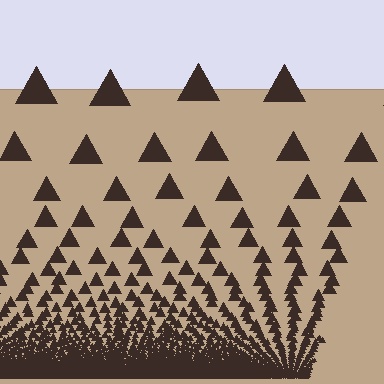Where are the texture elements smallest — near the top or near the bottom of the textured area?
Near the bottom.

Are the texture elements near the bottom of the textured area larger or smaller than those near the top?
Smaller. The gradient is inverted — elements near the bottom are smaller and denser.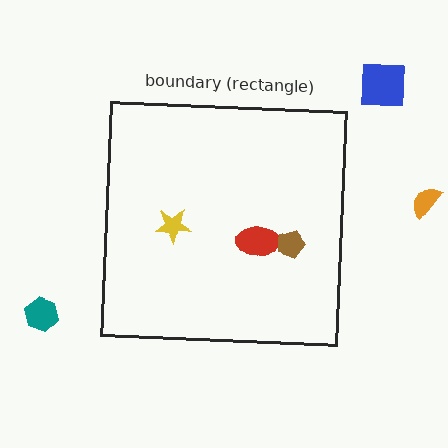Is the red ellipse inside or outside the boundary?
Inside.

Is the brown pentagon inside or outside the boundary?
Inside.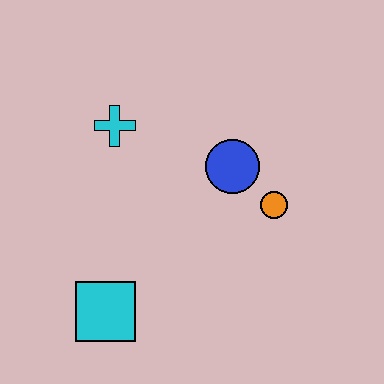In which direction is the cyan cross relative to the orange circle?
The cyan cross is to the left of the orange circle.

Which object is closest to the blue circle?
The orange circle is closest to the blue circle.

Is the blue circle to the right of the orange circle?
No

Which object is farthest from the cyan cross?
The cyan square is farthest from the cyan cross.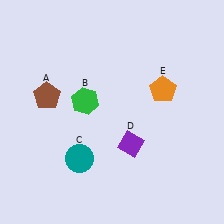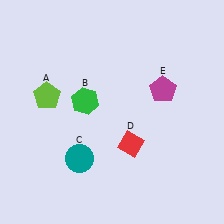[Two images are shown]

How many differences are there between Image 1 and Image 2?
There are 3 differences between the two images.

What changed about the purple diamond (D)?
In Image 1, D is purple. In Image 2, it changed to red.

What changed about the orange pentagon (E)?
In Image 1, E is orange. In Image 2, it changed to magenta.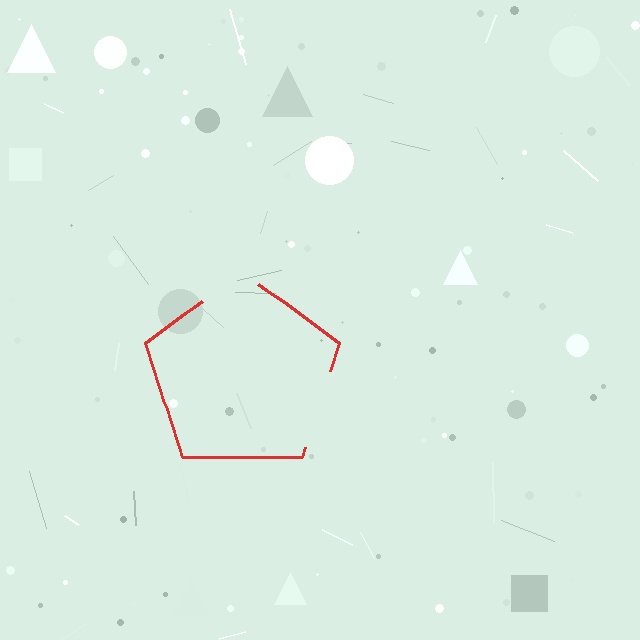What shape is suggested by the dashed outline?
The dashed outline suggests a pentagon.